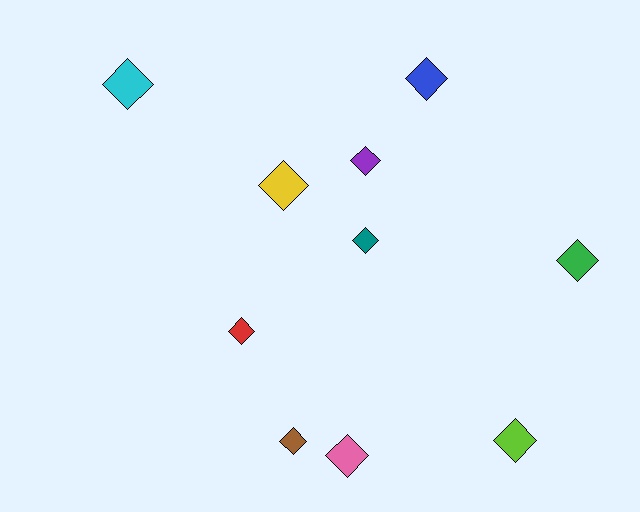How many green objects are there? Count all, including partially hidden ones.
There is 1 green object.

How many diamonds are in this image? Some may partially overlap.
There are 10 diamonds.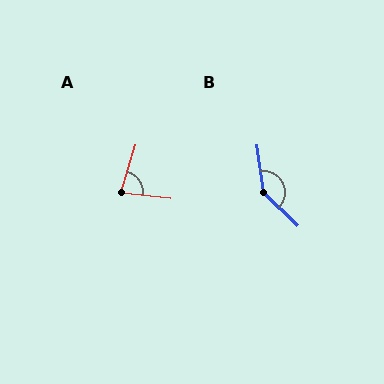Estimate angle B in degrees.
Approximately 142 degrees.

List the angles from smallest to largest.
A (80°), B (142°).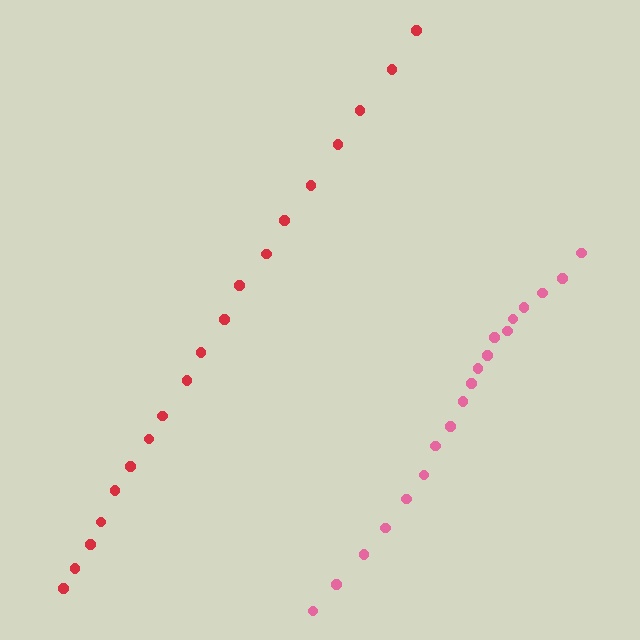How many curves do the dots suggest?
There are 2 distinct paths.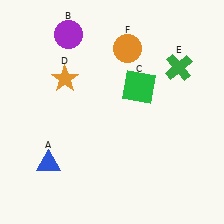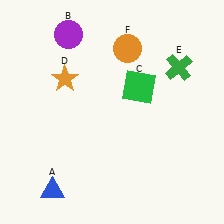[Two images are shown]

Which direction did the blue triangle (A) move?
The blue triangle (A) moved down.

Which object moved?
The blue triangle (A) moved down.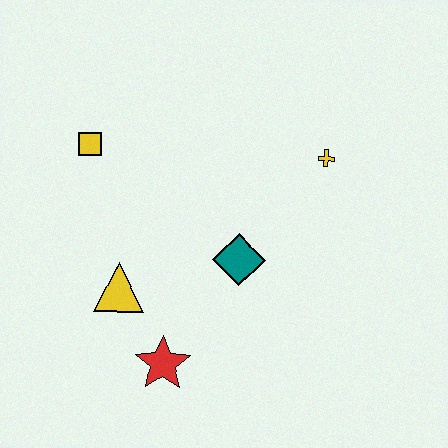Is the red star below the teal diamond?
Yes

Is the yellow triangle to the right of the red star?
No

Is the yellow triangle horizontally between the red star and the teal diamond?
No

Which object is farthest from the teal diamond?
The yellow square is farthest from the teal diamond.